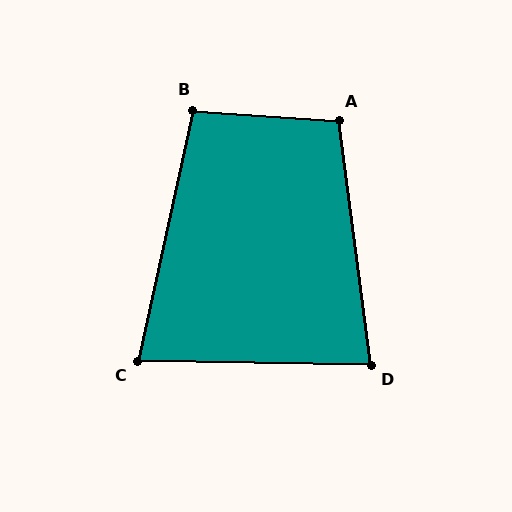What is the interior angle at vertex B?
Approximately 98 degrees (obtuse).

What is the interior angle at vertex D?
Approximately 82 degrees (acute).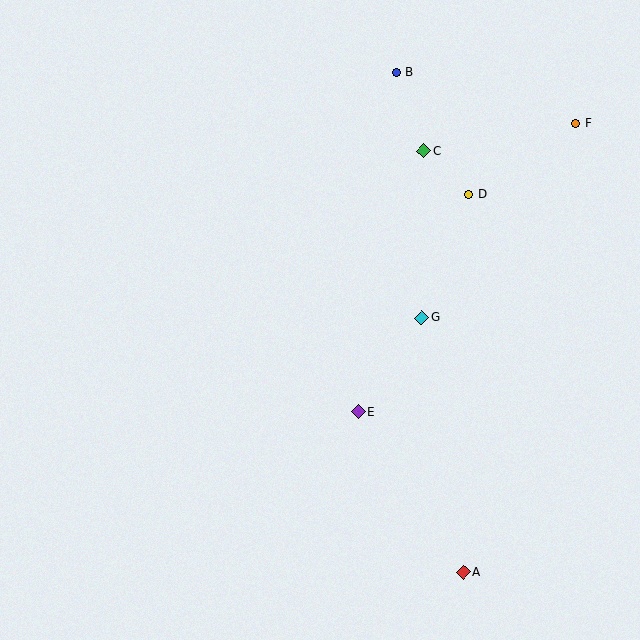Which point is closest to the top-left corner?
Point B is closest to the top-left corner.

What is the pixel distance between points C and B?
The distance between C and B is 83 pixels.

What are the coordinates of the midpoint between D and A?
The midpoint between D and A is at (466, 383).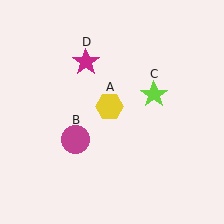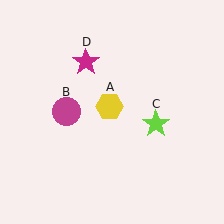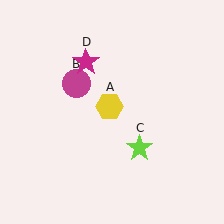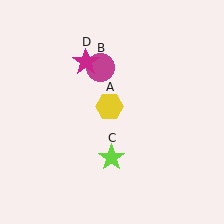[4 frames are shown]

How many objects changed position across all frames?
2 objects changed position: magenta circle (object B), lime star (object C).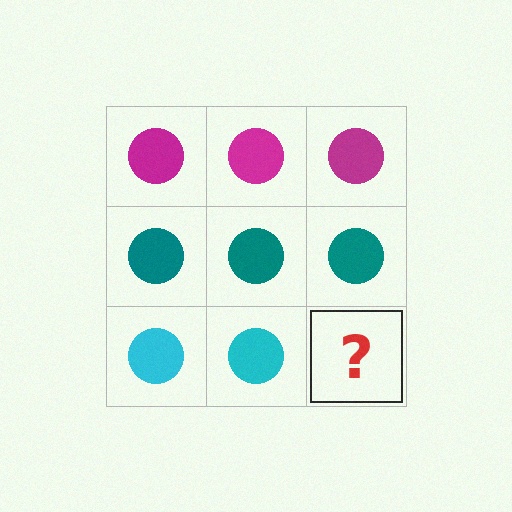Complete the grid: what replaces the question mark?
The question mark should be replaced with a cyan circle.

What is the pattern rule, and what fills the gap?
The rule is that each row has a consistent color. The gap should be filled with a cyan circle.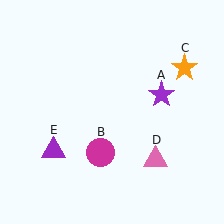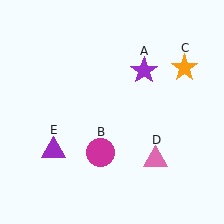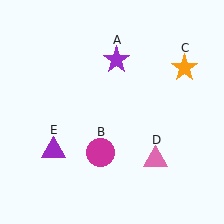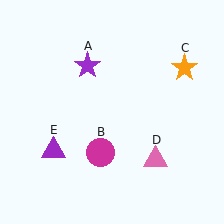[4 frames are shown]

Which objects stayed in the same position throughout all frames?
Magenta circle (object B) and orange star (object C) and pink triangle (object D) and purple triangle (object E) remained stationary.